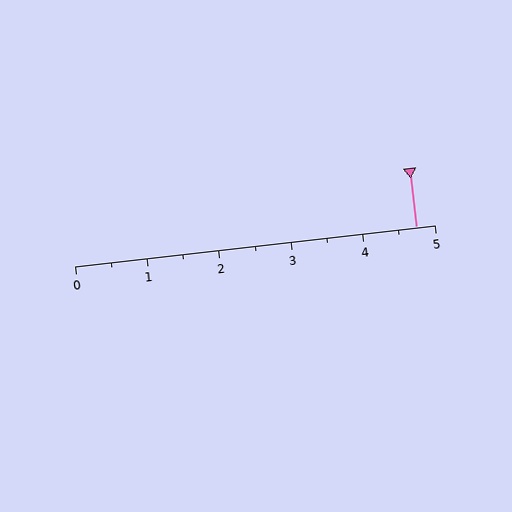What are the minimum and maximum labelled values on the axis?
The axis runs from 0 to 5.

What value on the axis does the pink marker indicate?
The marker indicates approximately 4.8.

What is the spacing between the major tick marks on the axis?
The major ticks are spaced 1 apart.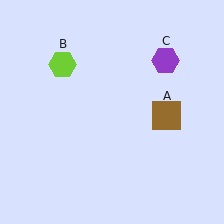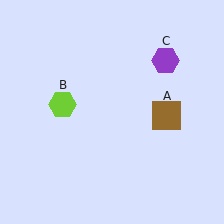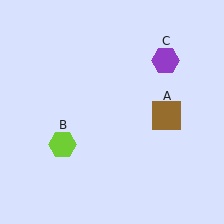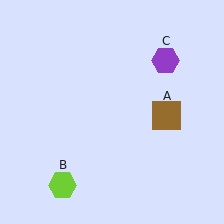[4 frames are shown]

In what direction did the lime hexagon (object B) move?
The lime hexagon (object B) moved down.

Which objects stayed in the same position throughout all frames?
Brown square (object A) and purple hexagon (object C) remained stationary.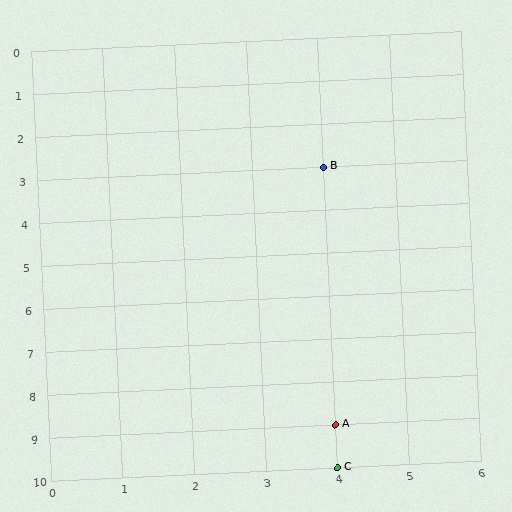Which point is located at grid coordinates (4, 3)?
Point B is at (4, 3).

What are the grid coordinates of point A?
Point A is at grid coordinates (4, 9).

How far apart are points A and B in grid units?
Points A and B are 6 rows apart.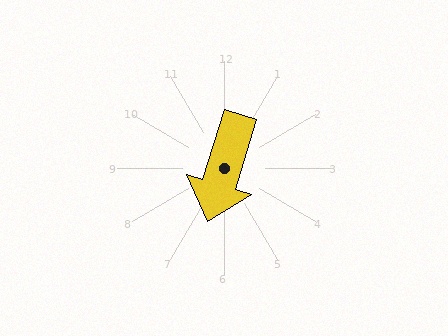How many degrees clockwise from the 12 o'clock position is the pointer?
Approximately 197 degrees.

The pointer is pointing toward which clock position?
Roughly 7 o'clock.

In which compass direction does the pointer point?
South.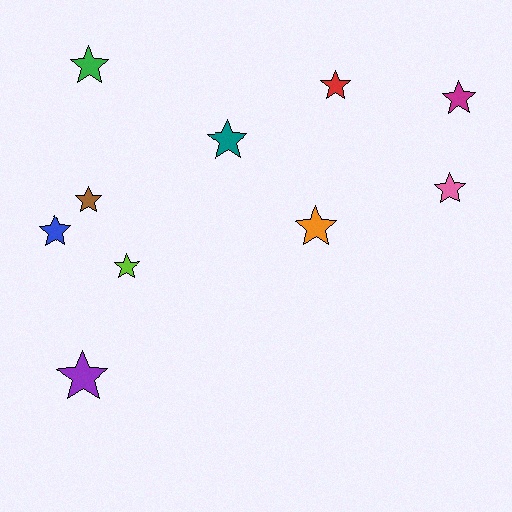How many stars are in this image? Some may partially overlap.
There are 10 stars.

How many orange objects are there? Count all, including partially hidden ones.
There is 1 orange object.